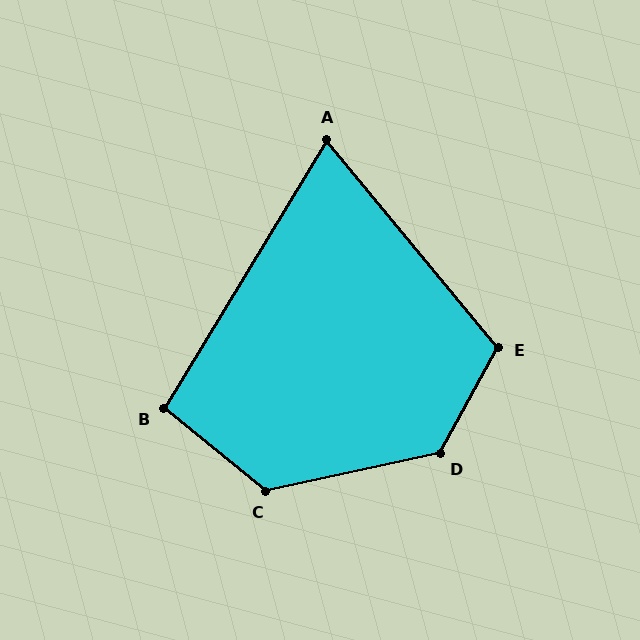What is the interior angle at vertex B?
Approximately 98 degrees (obtuse).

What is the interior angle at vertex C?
Approximately 129 degrees (obtuse).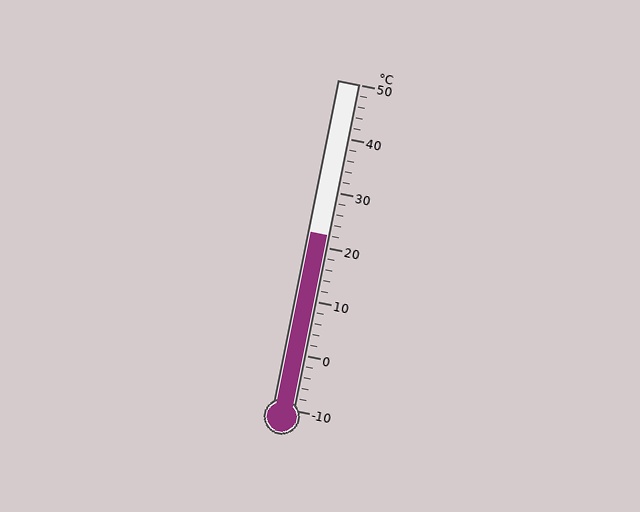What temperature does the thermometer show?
The thermometer shows approximately 22°C.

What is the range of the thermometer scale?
The thermometer scale ranges from -10°C to 50°C.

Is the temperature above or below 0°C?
The temperature is above 0°C.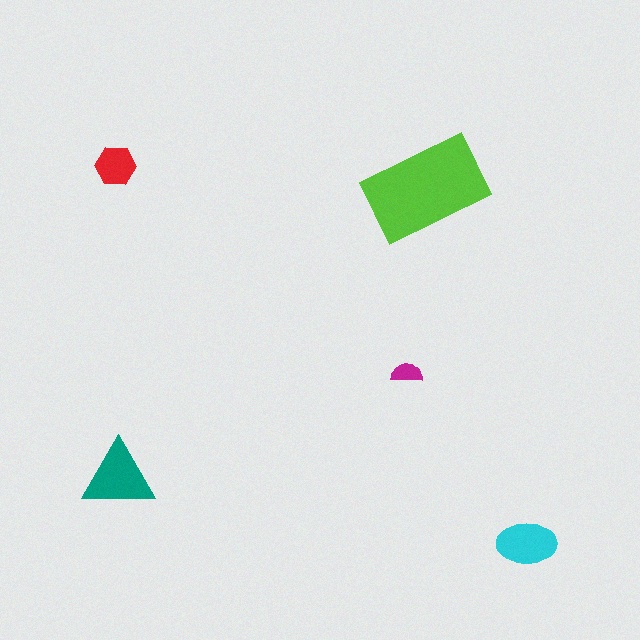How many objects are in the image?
There are 5 objects in the image.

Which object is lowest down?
The cyan ellipse is bottommost.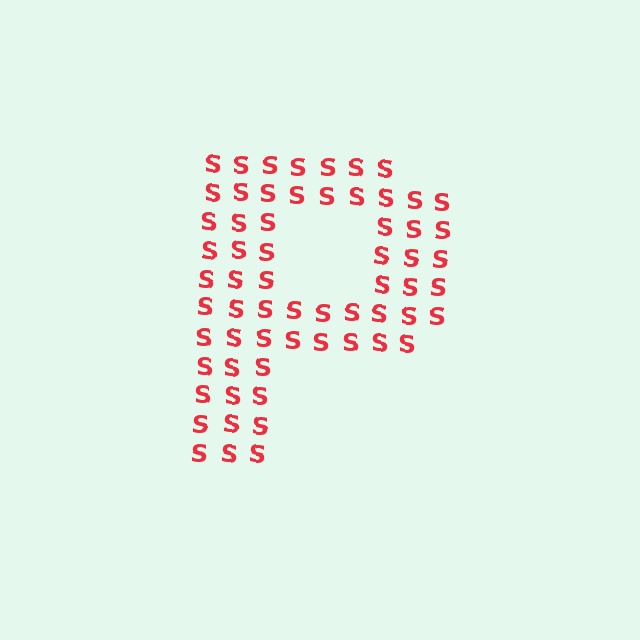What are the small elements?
The small elements are letter S's.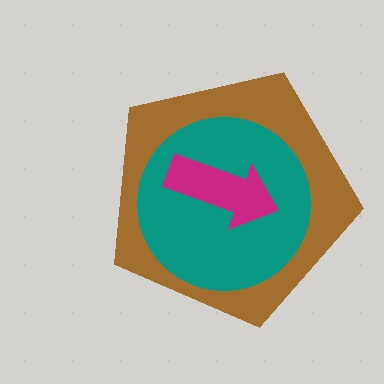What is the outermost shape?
The brown pentagon.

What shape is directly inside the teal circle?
The magenta arrow.